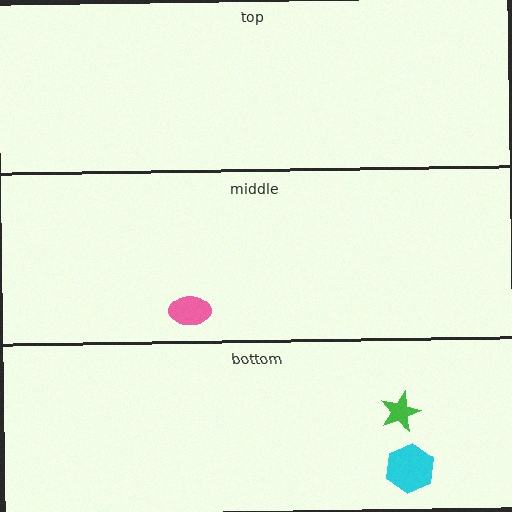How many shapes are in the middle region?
1.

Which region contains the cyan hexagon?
The bottom region.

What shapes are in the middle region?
The pink ellipse.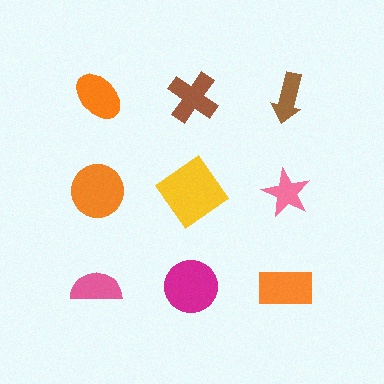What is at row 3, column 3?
An orange rectangle.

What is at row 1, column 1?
An orange ellipse.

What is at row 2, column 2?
A yellow diamond.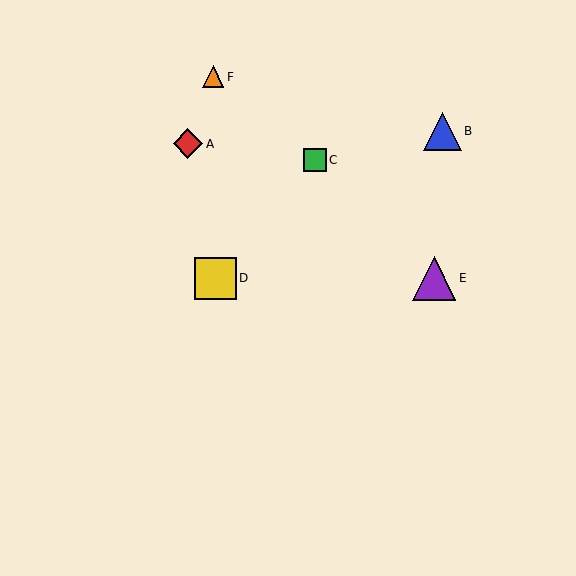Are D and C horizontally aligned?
No, D is at y≈278 and C is at y≈160.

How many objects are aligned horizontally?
2 objects (D, E) are aligned horizontally.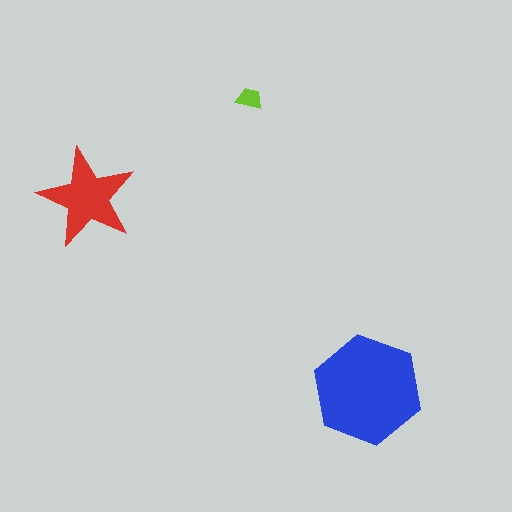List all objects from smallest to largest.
The lime trapezoid, the red star, the blue hexagon.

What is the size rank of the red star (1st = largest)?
2nd.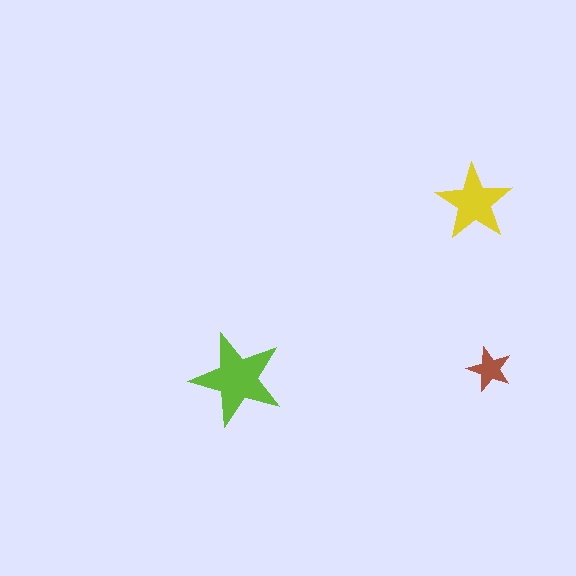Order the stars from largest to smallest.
the lime one, the yellow one, the brown one.